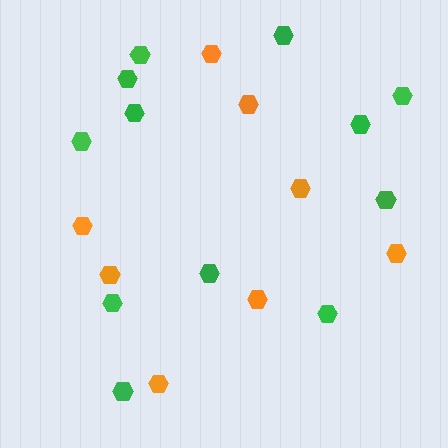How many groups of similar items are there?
There are 2 groups: one group of green hexagons (12) and one group of orange hexagons (8).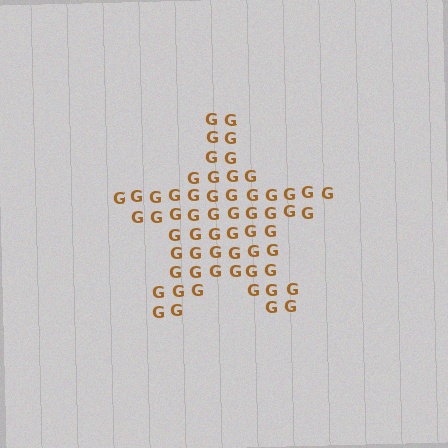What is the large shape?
The large shape is a star.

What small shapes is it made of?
It is made of small letter G's.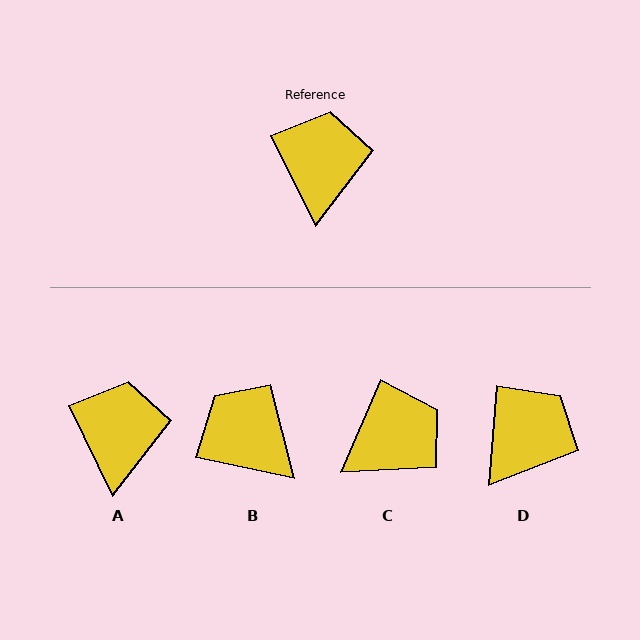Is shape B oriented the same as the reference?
No, it is off by about 52 degrees.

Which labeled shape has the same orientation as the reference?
A.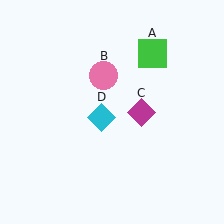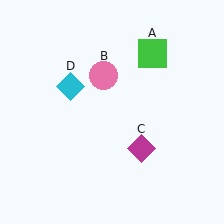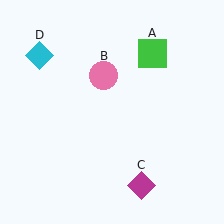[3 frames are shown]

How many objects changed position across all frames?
2 objects changed position: magenta diamond (object C), cyan diamond (object D).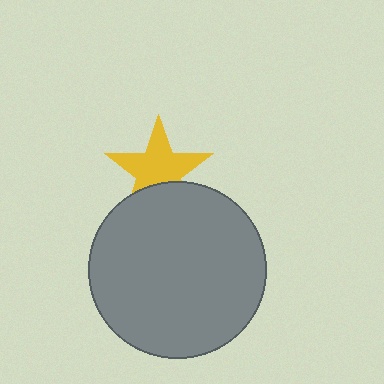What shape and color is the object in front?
The object in front is a gray circle.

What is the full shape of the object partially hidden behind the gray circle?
The partially hidden object is a yellow star.